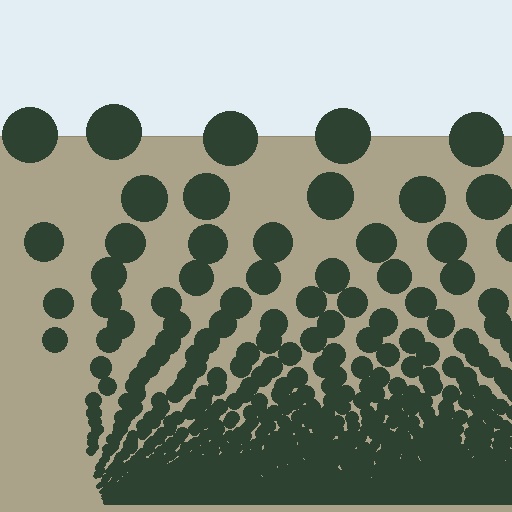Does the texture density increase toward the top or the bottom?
Density increases toward the bottom.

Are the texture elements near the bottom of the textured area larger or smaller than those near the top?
Smaller. The gradient is inverted — elements near the bottom are smaller and denser.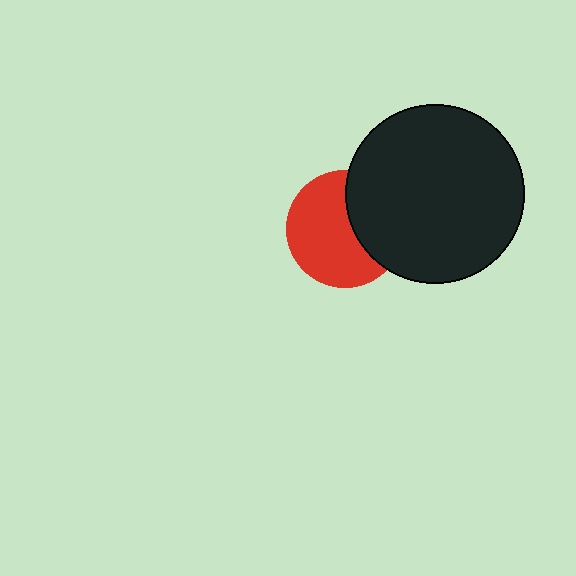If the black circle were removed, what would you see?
You would see the complete red circle.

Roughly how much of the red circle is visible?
About half of it is visible (roughly 64%).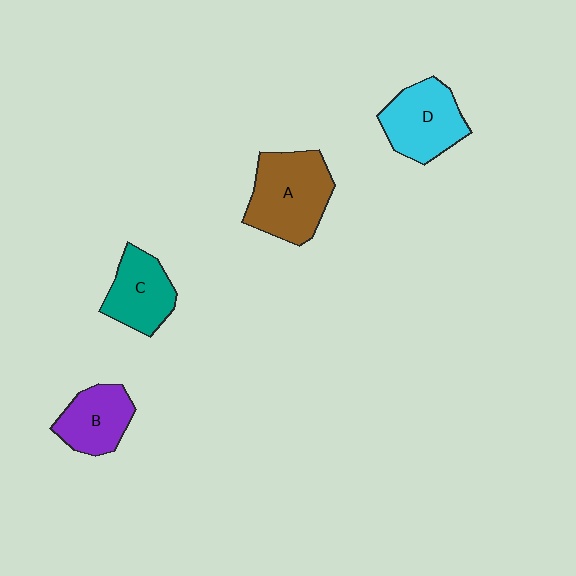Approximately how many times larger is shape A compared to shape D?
Approximately 1.2 times.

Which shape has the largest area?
Shape A (brown).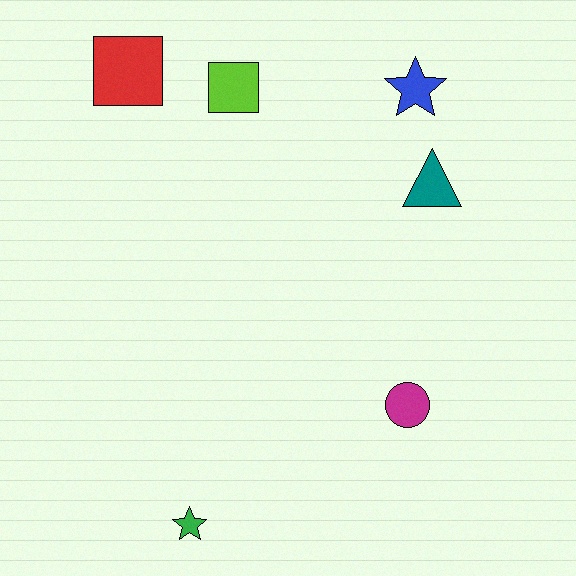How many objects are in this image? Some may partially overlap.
There are 6 objects.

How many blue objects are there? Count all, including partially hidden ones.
There is 1 blue object.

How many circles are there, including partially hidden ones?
There is 1 circle.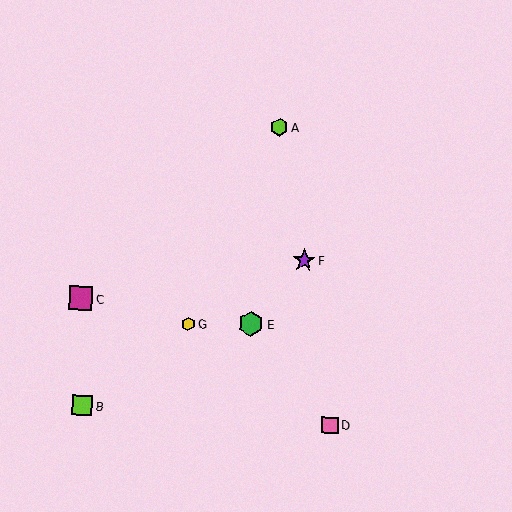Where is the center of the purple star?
The center of the purple star is at (304, 261).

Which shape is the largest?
The green hexagon (labeled E) is the largest.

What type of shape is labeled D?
Shape D is a pink square.